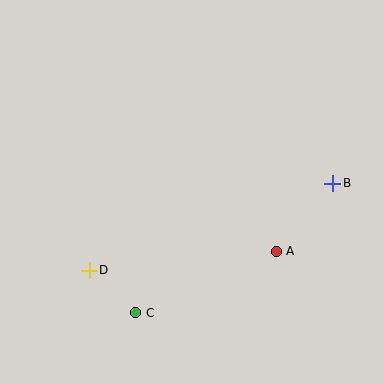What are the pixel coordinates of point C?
Point C is at (136, 313).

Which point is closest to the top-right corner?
Point B is closest to the top-right corner.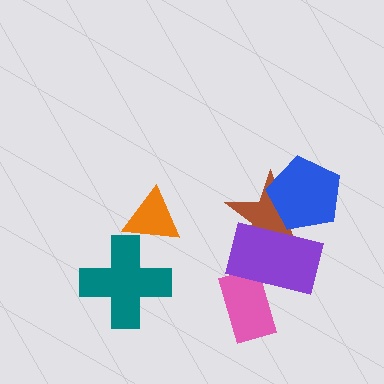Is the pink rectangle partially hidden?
Yes, it is partially covered by another shape.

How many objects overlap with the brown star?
2 objects overlap with the brown star.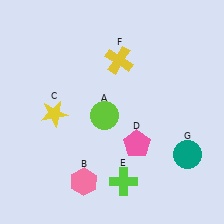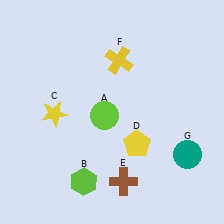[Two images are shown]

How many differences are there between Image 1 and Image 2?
There are 3 differences between the two images.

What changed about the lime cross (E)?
In Image 1, E is lime. In Image 2, it changed to brown.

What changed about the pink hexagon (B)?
In Image 1, B is pink. In Image 2, it changed to lime.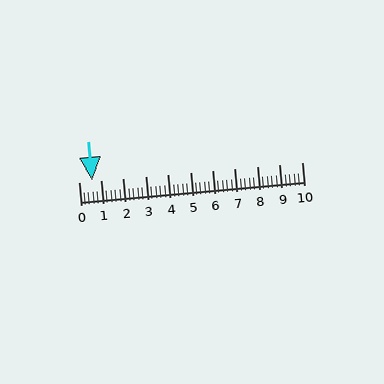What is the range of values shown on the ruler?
The ruler shows values from 0 to 10.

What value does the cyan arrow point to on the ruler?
The cyan arrow points to approximately 0.6.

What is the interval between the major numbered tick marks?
The major tick marks are spaced 1 units apart.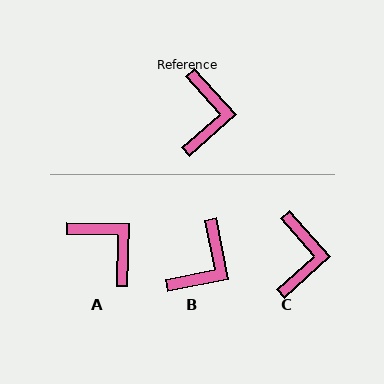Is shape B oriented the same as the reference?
No, it is off by about 31 degrees.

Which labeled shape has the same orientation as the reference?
C.